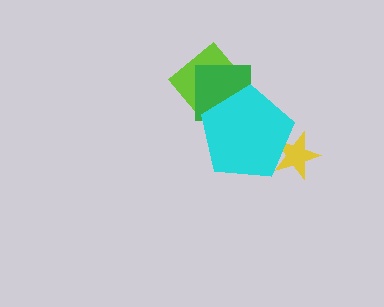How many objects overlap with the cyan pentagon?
3 objects overlap with the cyan pentagon.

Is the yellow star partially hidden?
Yes, it is partially covered by another shape.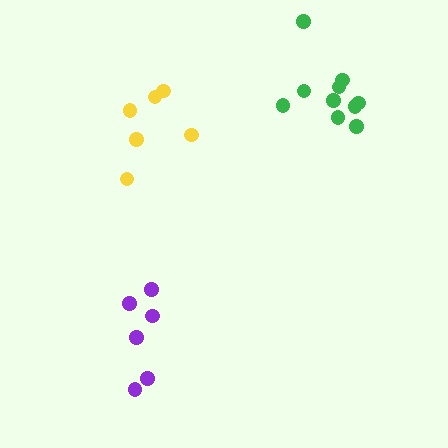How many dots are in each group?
Group 1: 6 dots, Group 2: 6 dots, Group 3: 10 dots (22 total).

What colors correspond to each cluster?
The clusters are colored: yellow, purple, green.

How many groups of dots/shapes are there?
There are 3 groups.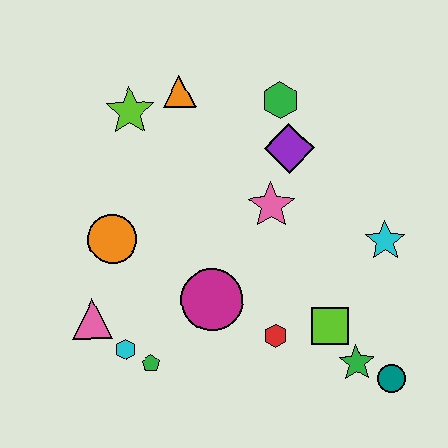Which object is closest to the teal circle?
The green star is closest to the teal circle.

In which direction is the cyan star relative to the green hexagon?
The cyan star is below the green hexagon.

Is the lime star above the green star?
Yes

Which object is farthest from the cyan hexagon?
The green hexagon is farthest from the cyan hexagon.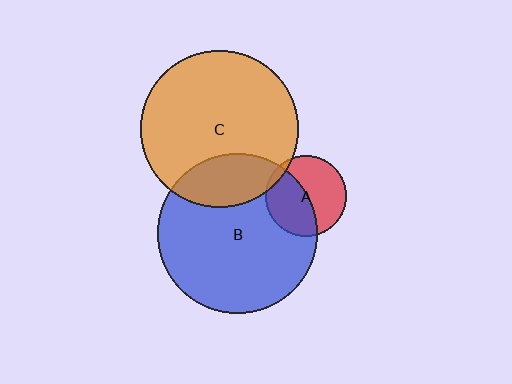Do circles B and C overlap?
Yes.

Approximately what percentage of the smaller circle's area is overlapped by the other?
Approximately 20%.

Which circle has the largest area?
Circle B (blue).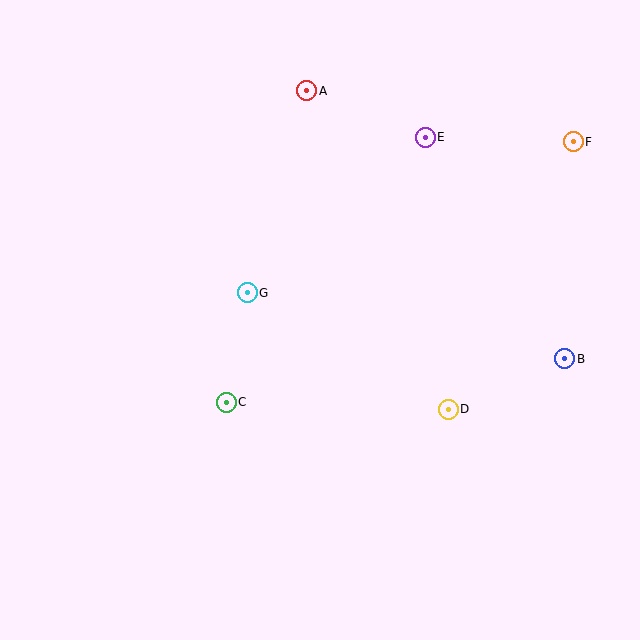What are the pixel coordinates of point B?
Point B is at (565, 359).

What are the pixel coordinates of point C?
Point C is at (226, 402).